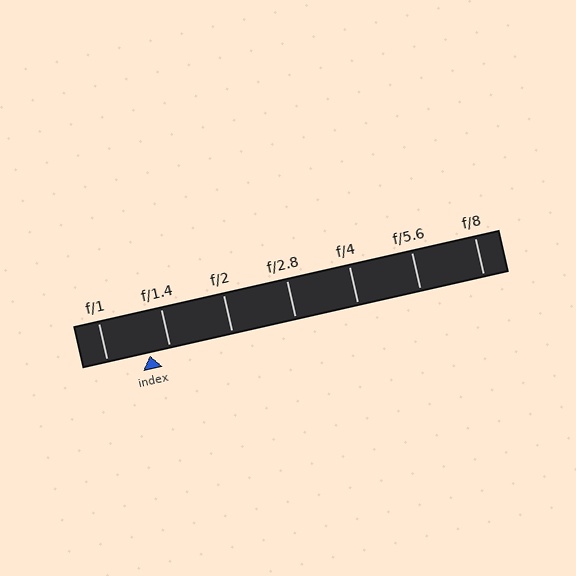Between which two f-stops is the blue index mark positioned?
The index mark is between f/1 and f/1.4.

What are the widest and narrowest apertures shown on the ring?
The widest aperture shown is f/1 and the narrowest is f/8.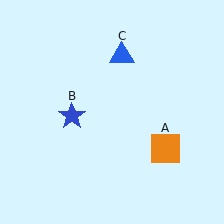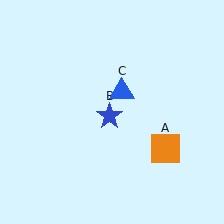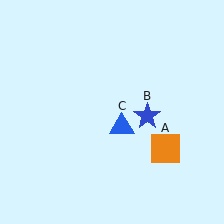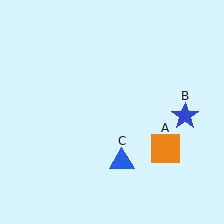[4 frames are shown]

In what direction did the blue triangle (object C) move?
The blue triangle (object C) moved down.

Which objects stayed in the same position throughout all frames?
Orange square (object A) remained stationary.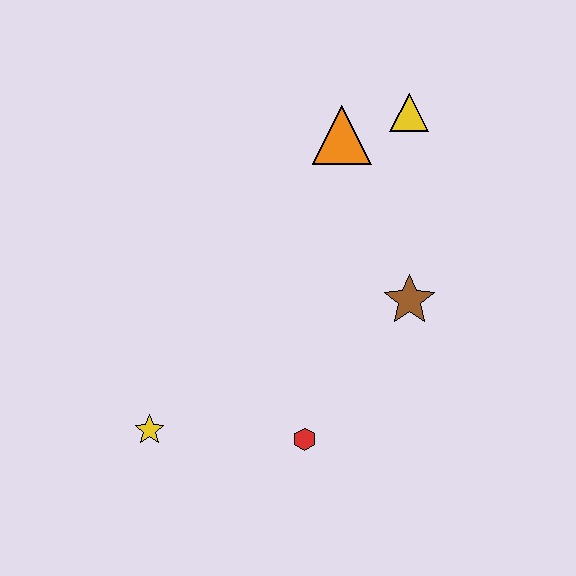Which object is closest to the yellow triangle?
The orange triangle is closest to the yellow triangle.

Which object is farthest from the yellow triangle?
The yellow star is farthest from the yellow triangle.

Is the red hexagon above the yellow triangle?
No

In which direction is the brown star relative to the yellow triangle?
The brown star is below the yellow triangle.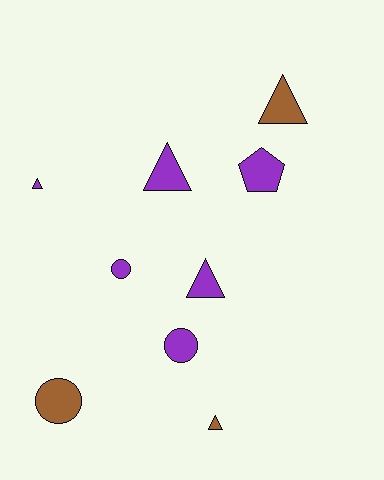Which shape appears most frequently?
Triangle, with 5 objects.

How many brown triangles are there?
There are 2 brown triangles.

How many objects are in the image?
There are 9 objects.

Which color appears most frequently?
Purple, with 6 objects.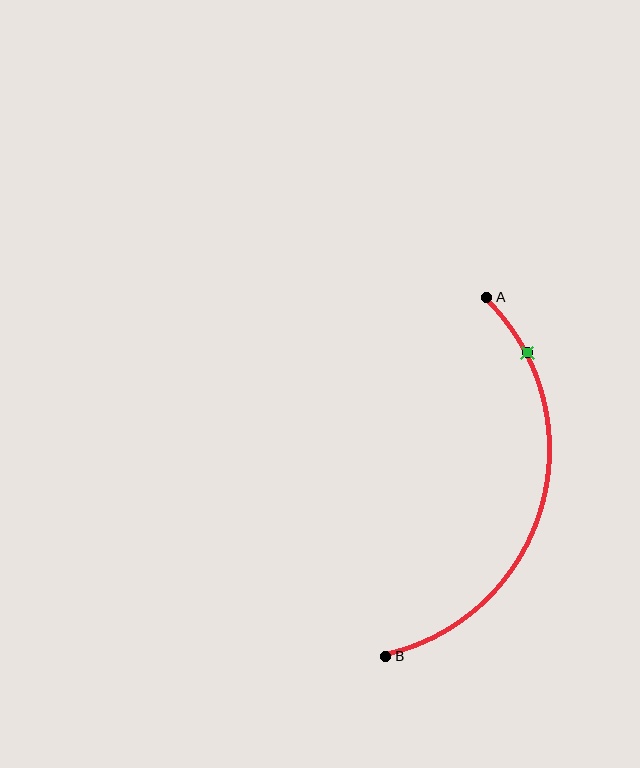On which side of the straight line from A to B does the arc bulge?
The arc bulges to the right of the straight line connecting A and B.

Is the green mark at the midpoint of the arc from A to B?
No. The green mark lies on the arc but is closer to endpoint A. The arc midpoint would be at the point on the curve equidistant along the arc from both A and B.